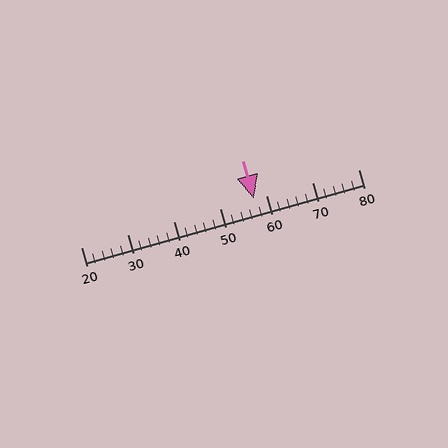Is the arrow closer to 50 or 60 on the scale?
The arrow is closer to 60.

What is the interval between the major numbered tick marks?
The major tick marks are spaced 10 units apart.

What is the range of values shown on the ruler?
The ruler shows values from 20 to 80.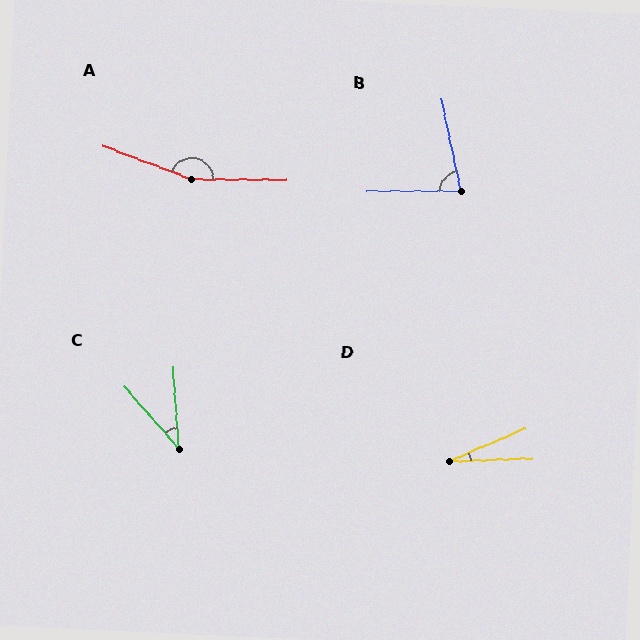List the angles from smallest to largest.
D (21°), C (37°), B (78°), A (159°).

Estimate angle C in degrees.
Approximately 37 degrees.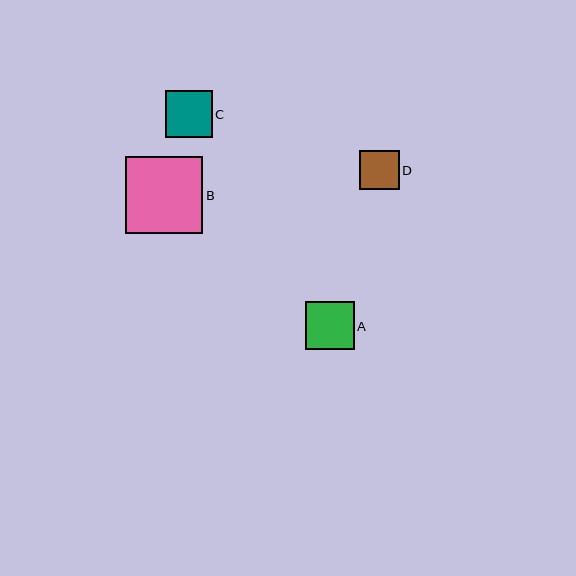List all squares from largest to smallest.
From largest to smallest: B, A, C, D.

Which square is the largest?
Square B is the largest with a size of approximately 77 pixels.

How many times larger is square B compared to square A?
Square B is approximately 1.6 times the size of square A.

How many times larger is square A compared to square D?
Square A is approximately 1.2 times the size of square D.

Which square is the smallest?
Square D is the smallest with a size of approximately 40 pixels.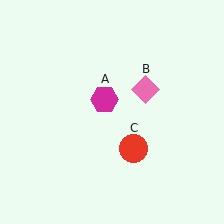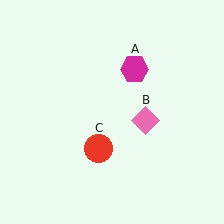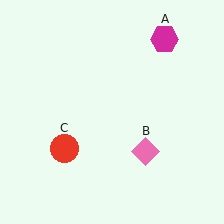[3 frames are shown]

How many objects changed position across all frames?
3 objects changed position: magenta hexagon (object A), pink diamond (object B), red circle (object C).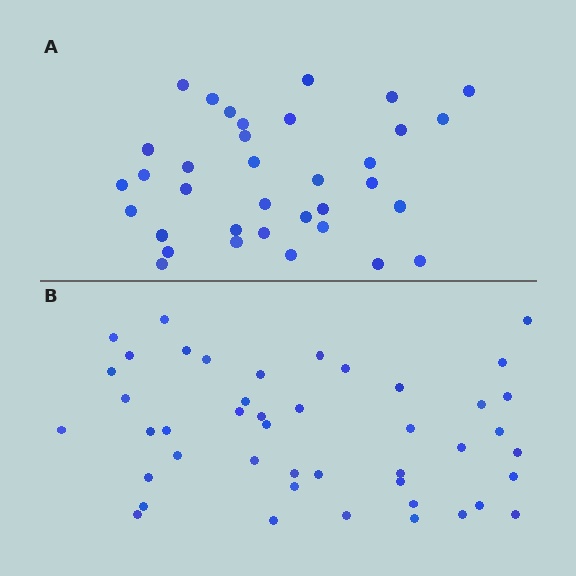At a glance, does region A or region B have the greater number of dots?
Region B (the bottom region) has more dots.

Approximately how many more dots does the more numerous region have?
Region B has roughly 10 or so more dots than region A.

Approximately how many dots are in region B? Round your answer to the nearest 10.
About 40 dots. (The exact count is 45, which rounds to 40.)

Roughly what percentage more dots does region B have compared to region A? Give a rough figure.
About 30% more.